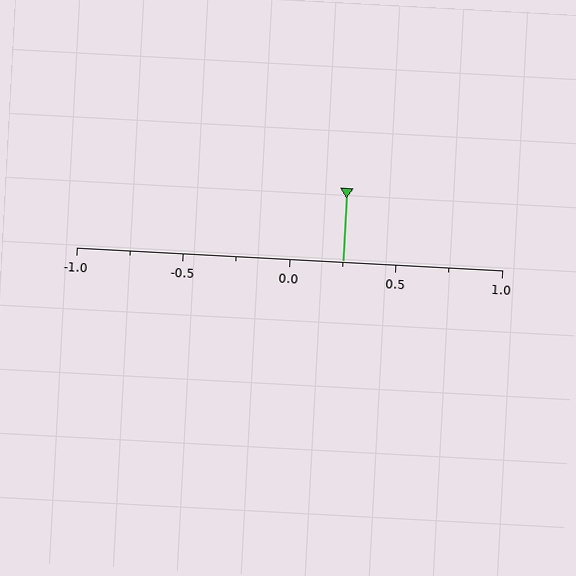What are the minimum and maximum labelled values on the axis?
The axis runs from -1.0 to 1.0.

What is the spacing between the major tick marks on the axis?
The major ticks are spaced 0.5 apart.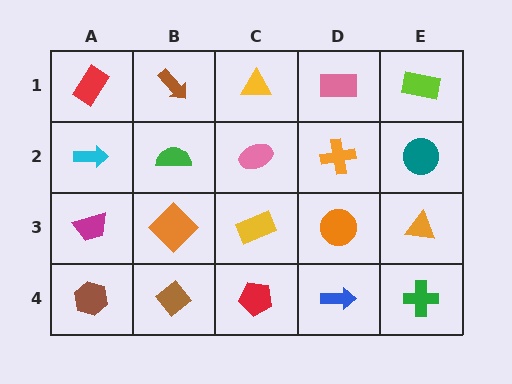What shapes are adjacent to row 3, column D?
An orange cross (row 2, column D), a blue arrow (row 4, column D), a yellow rectangle (row 3, column C), an orange triangle (row 3, column E).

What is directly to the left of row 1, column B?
A red rectangle.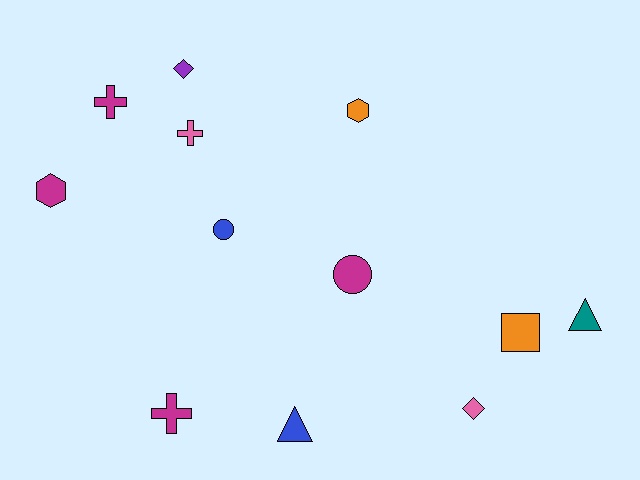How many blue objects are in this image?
There are 2 blue objects.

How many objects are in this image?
There are 12 objects.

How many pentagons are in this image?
There are no pentagons.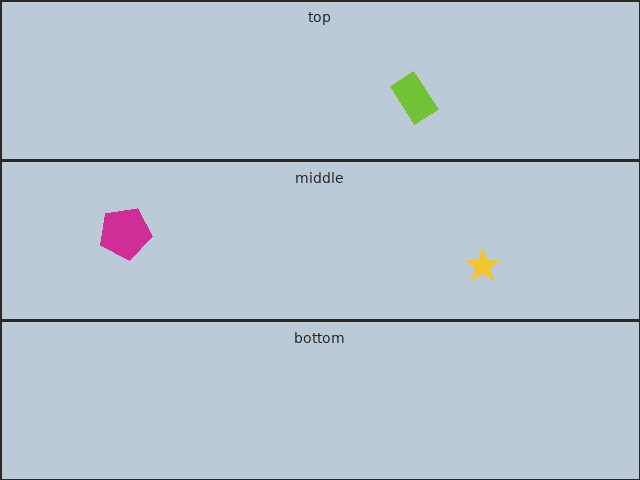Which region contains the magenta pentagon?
The middle region.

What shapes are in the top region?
The lime rectangle.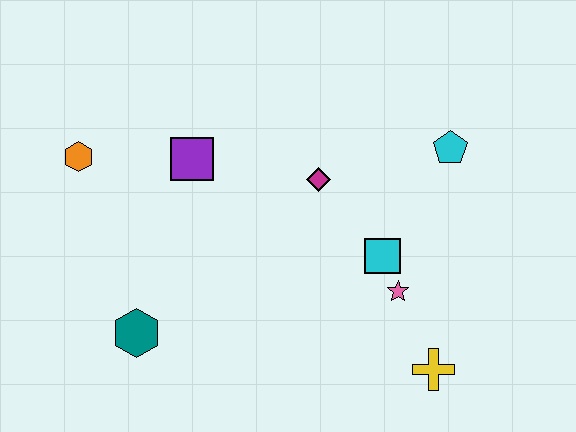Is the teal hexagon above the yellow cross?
Yes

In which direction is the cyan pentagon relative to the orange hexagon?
The cyan pentagon is to the right of the orange hexagon.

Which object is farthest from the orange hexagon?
The yellow cross is farthest from the orange hexagon.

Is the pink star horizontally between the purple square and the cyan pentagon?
Yes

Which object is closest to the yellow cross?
The pink star is closest to the yellow cross.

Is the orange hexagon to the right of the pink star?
No